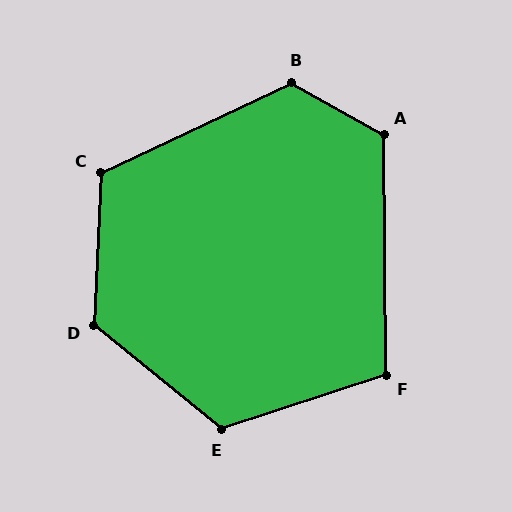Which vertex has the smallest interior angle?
F, at approximately 108 degrees.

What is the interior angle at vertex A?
Approximately 120 degrees (obtuse).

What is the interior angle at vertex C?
Approximately 118 degrees (obtuse).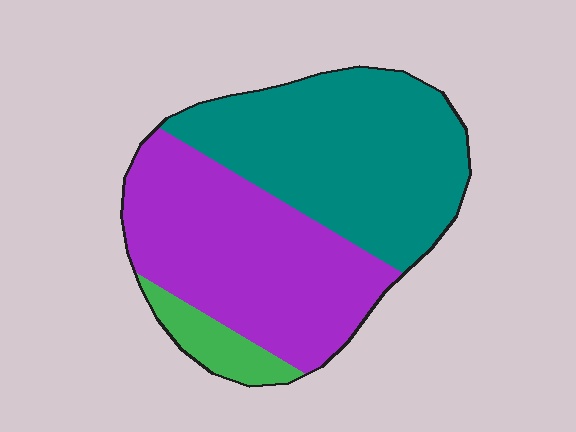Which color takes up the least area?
Green, at roughly 10%.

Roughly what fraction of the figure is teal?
Teal takes up about one half (1/2) of the figure.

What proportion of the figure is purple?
Purple takes up between a third and a half of the figure.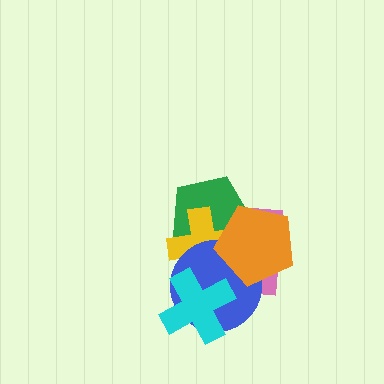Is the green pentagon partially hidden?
Yes, it is partially covered by another shape.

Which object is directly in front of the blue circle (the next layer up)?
The cyan cross is directly in front of the blue circle.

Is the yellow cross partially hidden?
Yes, it is partially covered by another shape.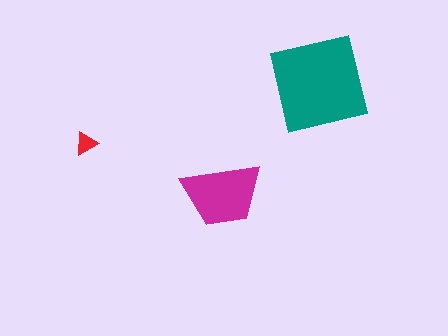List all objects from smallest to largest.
The red triangle, the magenta trapezoid, the teal square.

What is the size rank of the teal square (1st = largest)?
1st.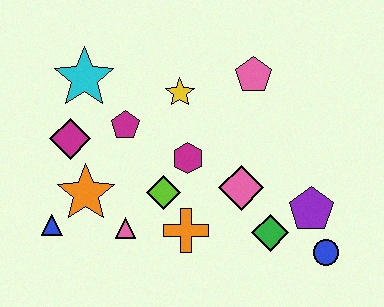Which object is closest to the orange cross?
The lime diamond is closest to the orange cross.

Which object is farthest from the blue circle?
The cyan star is farthest from the blue circle.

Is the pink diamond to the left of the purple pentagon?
Yes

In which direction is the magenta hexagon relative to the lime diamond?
The magenta hexagon is above the lime diamond.